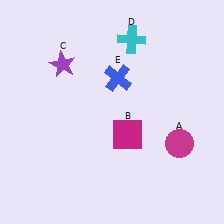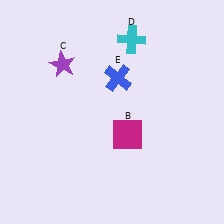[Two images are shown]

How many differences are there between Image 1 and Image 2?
There is 1 difference between the two images.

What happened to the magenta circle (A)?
The magenta circle (A) was removed in Image 2. It was in the bottom-right area of Image 1.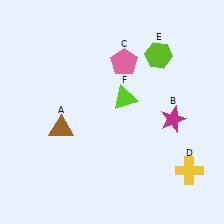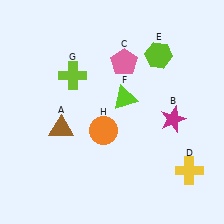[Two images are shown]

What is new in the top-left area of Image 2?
A lime cross (G) was added in the top-left area of Image 2.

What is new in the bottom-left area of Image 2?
An orange circle (H) was added in the bottom-left area of Image 2.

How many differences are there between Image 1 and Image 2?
There are 2 differences between the two images.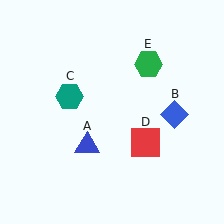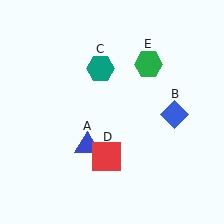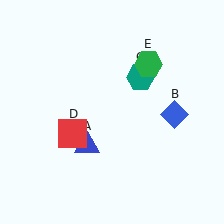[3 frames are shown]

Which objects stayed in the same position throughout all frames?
Blue triangle (object A) and blue diamond (object B) and green hexagon (object E) remained stationary.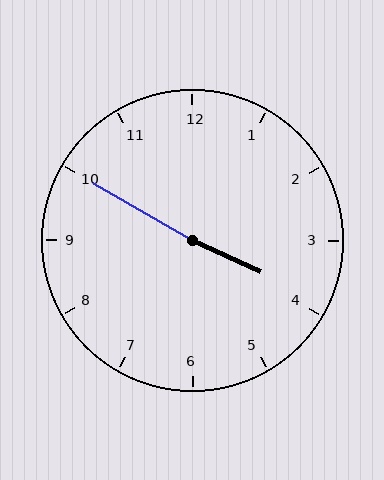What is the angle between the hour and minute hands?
Approximately 175 degrees.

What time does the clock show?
3:50.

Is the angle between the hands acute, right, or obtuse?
It is obtuse.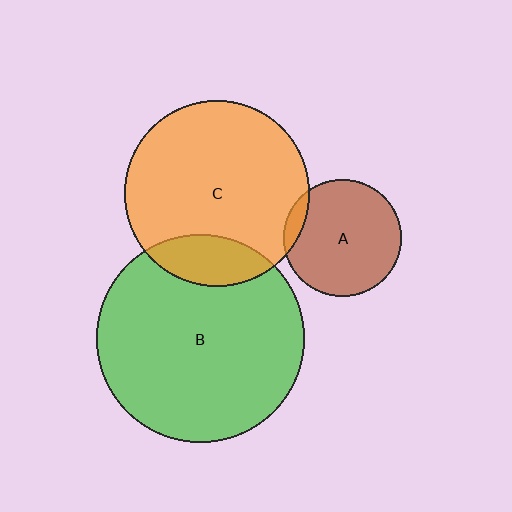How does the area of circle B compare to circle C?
Approximately 1.3 times.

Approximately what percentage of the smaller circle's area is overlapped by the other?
Approximately 15%.